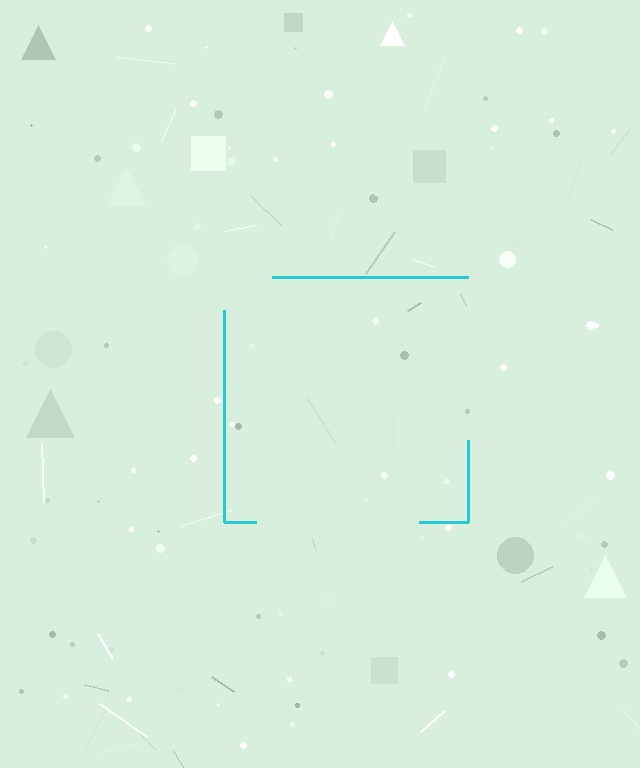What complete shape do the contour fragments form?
The contour fragments form a square.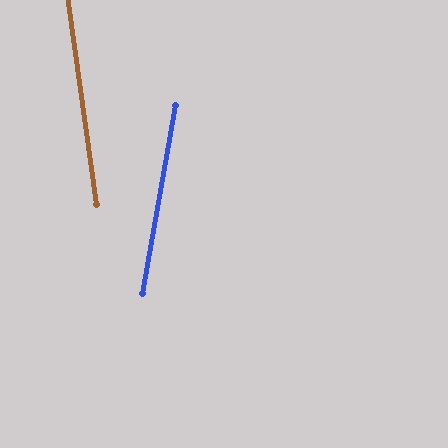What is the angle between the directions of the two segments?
Approximately 18 degrees.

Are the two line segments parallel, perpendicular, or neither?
Neither parallel nor perpendicular — they differ by about 18°.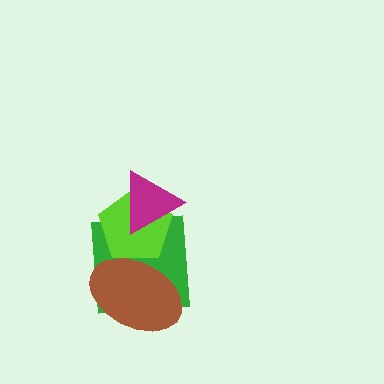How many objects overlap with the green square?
3 objects overlap with the green square.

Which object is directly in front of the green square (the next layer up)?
The lime pentagon is directly in front of the green square.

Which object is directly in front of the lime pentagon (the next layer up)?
The brown ellipse is directly in front of the lime pentagon.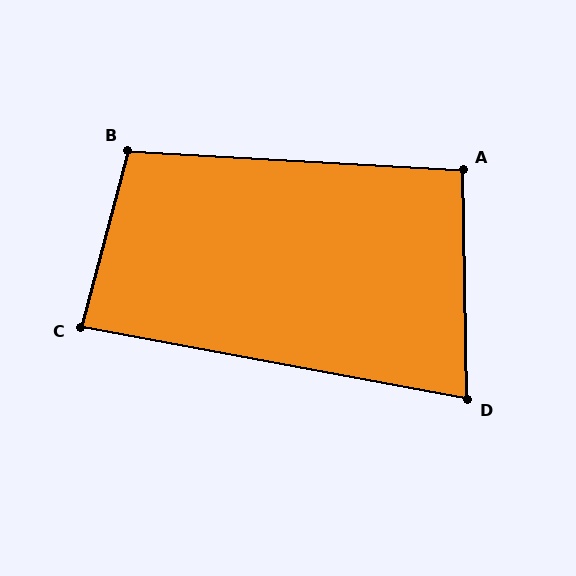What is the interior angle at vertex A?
Approximately 94 degrees (approximately right).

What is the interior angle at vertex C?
Approximately 86 degrees (approximately right).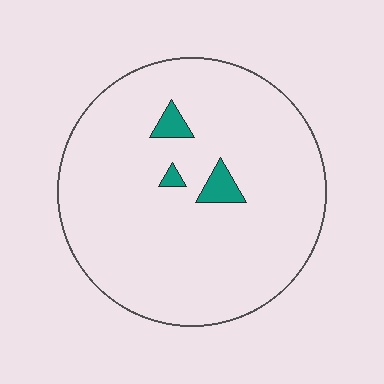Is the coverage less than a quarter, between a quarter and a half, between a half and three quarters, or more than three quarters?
Less than a quarter.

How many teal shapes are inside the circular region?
3.